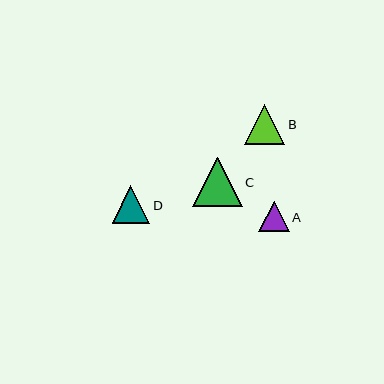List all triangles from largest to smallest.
From largest to smallest: C, B, D, A.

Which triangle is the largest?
Triangle C is the largest with a size of approximately 49 pixels.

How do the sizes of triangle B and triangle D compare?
Triangle B and triangle D are approximately the same size.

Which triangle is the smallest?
Triangle A is the smallest with a size of approximately 31 pixels.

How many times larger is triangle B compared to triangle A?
Triangle B is approximately 1.3 times the size of triangle A.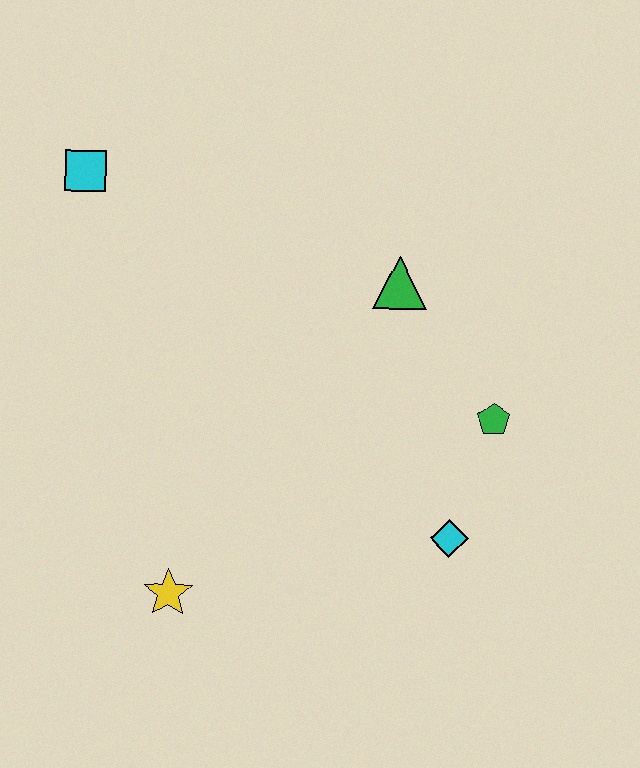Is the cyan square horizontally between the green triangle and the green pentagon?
No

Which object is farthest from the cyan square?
The cyan diamond is farthest from the cyan square.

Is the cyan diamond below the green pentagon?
Yes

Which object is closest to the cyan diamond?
The green pentagon is closest to the cyan diamond.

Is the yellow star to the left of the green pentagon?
Yes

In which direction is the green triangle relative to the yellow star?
The green triangle is above the yellow star.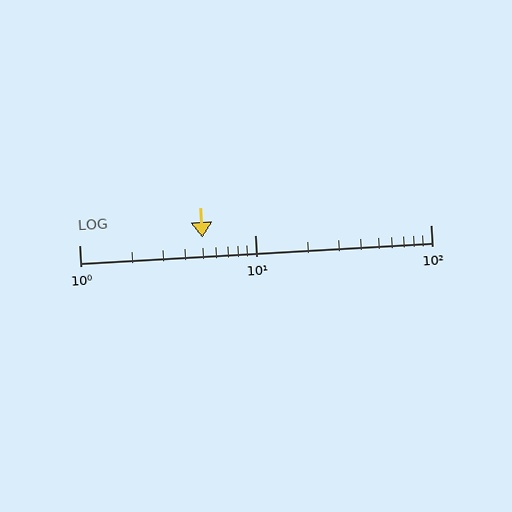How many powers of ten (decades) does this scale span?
The scale spans 2 decades, from 1 to 100.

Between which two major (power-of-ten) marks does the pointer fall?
The pointer is between 1 and 10.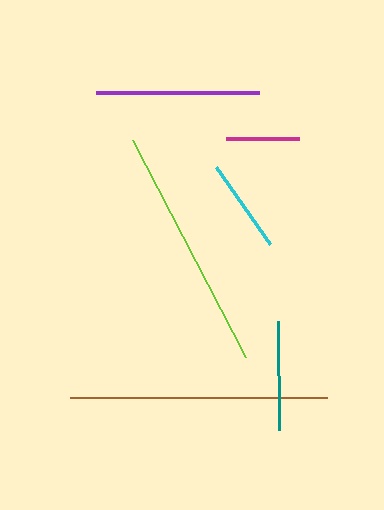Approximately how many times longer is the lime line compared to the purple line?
The lime line is approximately 1.5 times the length of the purple line.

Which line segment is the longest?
The brown line is the longest at approximately 256 pixels.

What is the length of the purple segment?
The purple segment is approximately 163 pixels long.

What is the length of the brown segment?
The brown segment is approximately 256 pixels long.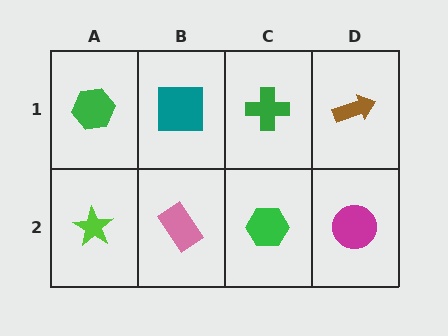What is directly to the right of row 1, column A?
A teal square.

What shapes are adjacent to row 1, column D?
A magenta circle (row 2, column D), a green cross (row 1, column C).